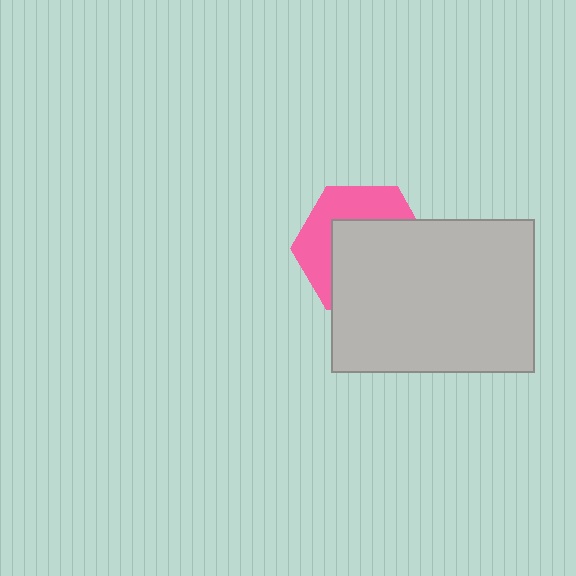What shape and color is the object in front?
The object in front is a light gray rectangle.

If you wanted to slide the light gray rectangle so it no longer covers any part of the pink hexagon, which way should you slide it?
Slide it toward the lower-right — that is the most direct way to separate the two shapes.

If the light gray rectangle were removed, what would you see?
You would see the complete pink hexagon.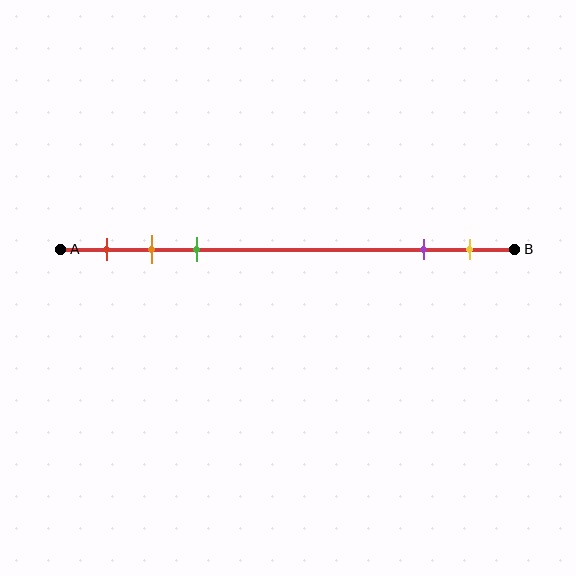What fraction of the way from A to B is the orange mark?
The orange mark is approximately 20% (0.2) of the way from A to B.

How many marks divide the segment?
There are 5 marks dividing the segment.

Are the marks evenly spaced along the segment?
No, the marks are not evenly spaced.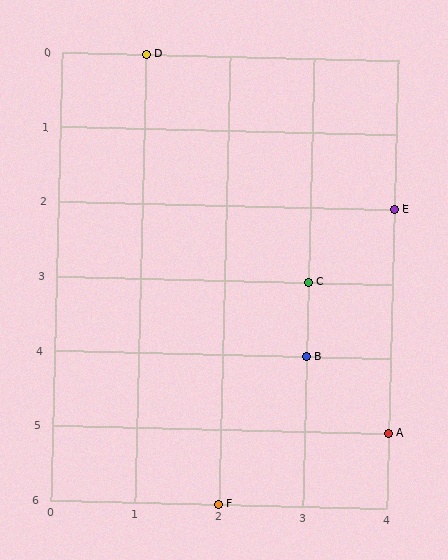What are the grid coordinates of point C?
Point C is at grid coordinates (3, 3).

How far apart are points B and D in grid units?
Points B and D are 2 columns and 4 rows apart (about 4.5 grid units diagonally).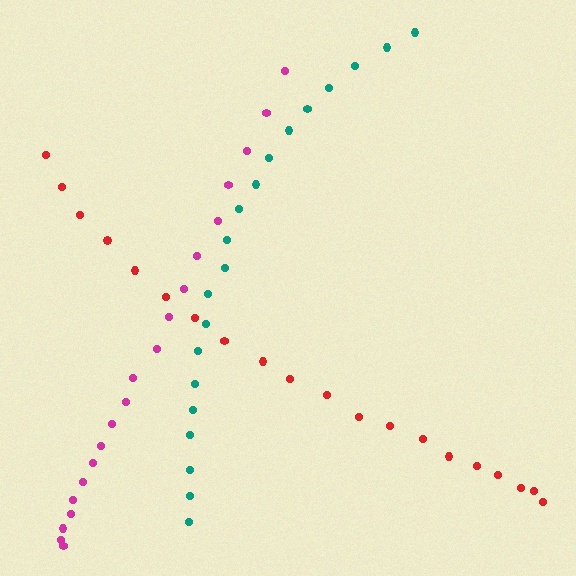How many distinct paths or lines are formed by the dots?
There are 3 distinct paths.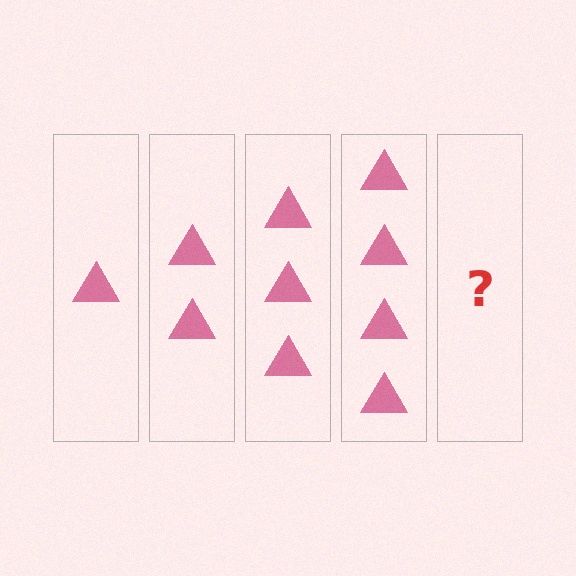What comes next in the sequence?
The next element should be 5 triangles.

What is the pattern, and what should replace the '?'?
The pattern is that each step adds one more triangle. The '?' should be 5 triangles.